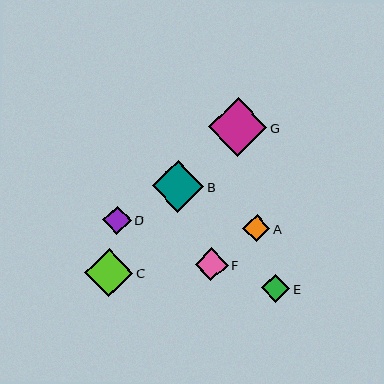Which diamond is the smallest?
Diamond A is the smallest with a size of approximately 27 pixels.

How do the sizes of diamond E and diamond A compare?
Diamond E and diamond A are approximately the same size.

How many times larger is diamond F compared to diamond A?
Diamond F is approximately 1.2 times the size of diamond A.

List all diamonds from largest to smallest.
From largest to smallest: G, B, C, F, E, D, A.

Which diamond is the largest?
Diamond G is the largest with a size of approximately 59 pixels.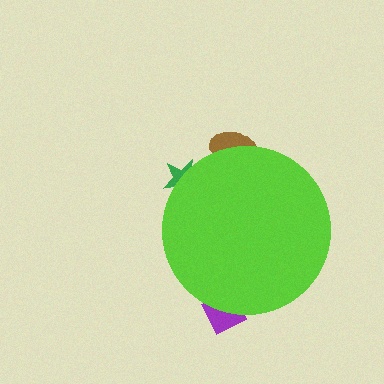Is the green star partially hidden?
Yes, the green star is partially hidden behind the lime circle.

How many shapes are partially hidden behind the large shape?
3 shapes are partially hidden.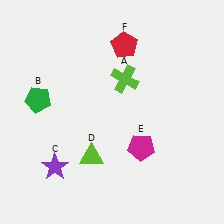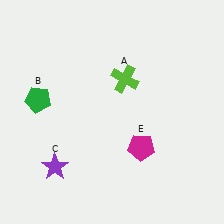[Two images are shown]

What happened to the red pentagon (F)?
The red pentagon (F) was removed in Image 2. It was in the top-right area of Image 1.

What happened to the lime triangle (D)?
The lime triangle (D) was removed in Image 2. It was in the bottom-left area of Image 1.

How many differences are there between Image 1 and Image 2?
There are 2 differences between the two images.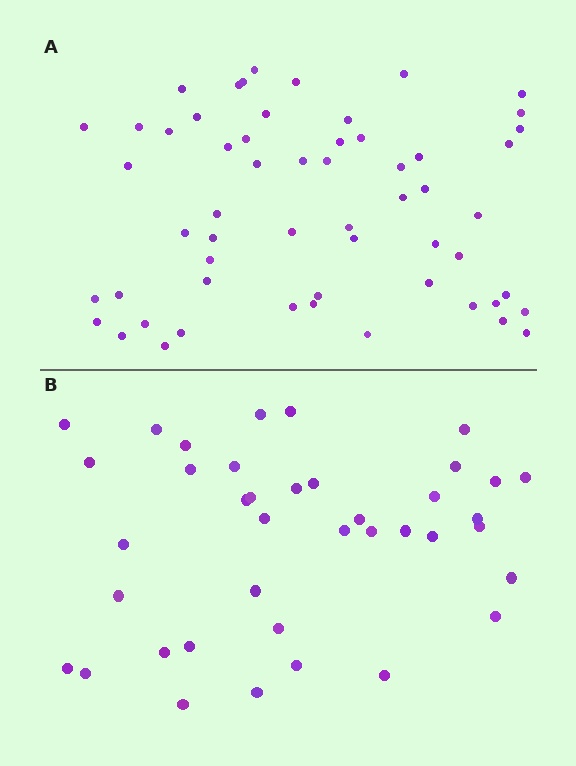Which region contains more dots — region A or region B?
Region A (the top region) has more dots.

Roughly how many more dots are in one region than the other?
Region A has approximately 20 more dots than region B.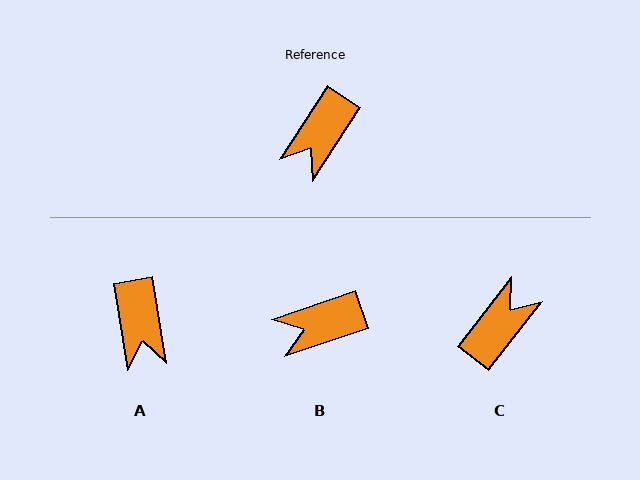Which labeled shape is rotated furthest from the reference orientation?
C, about 175 degrees away.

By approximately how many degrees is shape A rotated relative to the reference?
Approximately 43 degrees counter-clockwise.